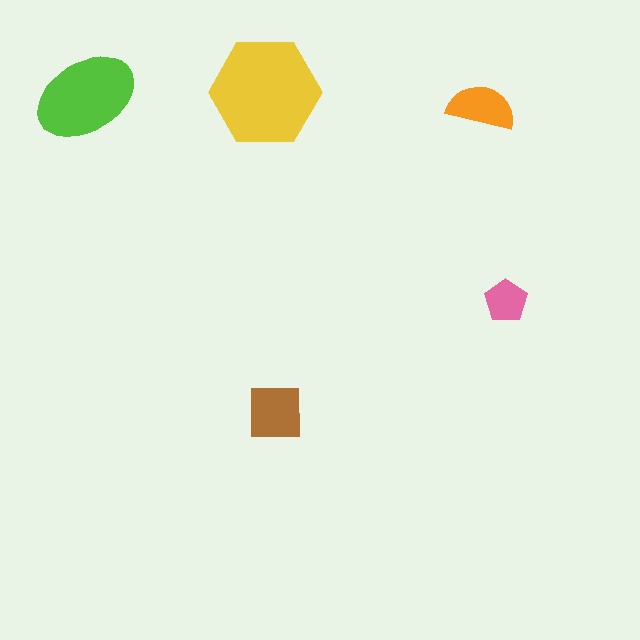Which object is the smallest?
The pink pentagon.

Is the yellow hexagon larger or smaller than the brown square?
Larger.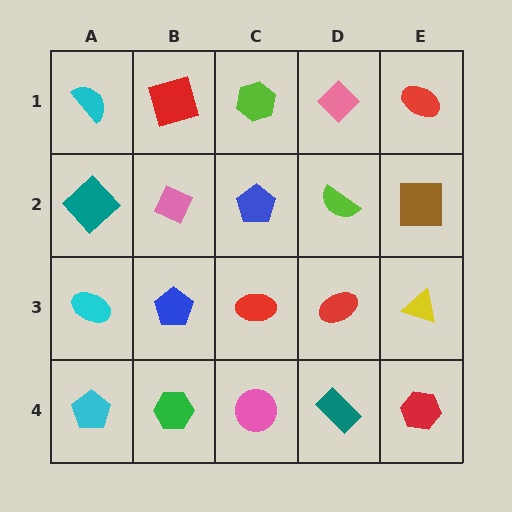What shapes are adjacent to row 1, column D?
A lime semicircle (row 2, column D), a lime hexagon (row 1, column C), a red ellipse (row 1, column E).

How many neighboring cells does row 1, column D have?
3.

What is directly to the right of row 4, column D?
A red hexagon.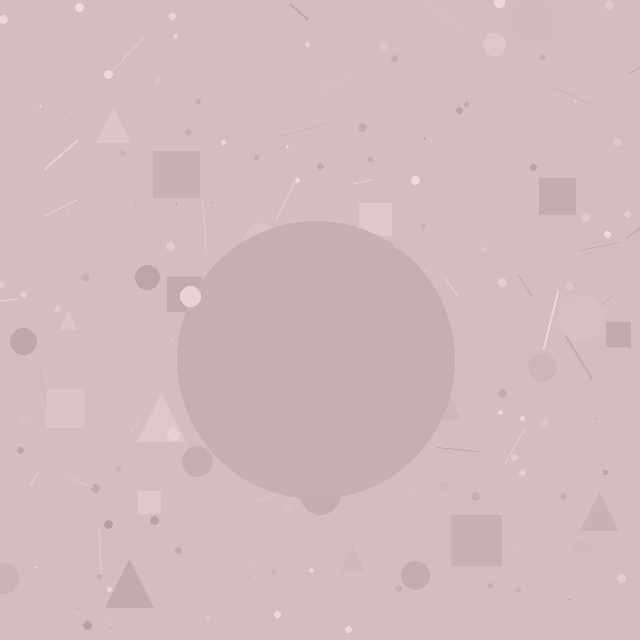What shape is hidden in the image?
A circle is hidden in the image.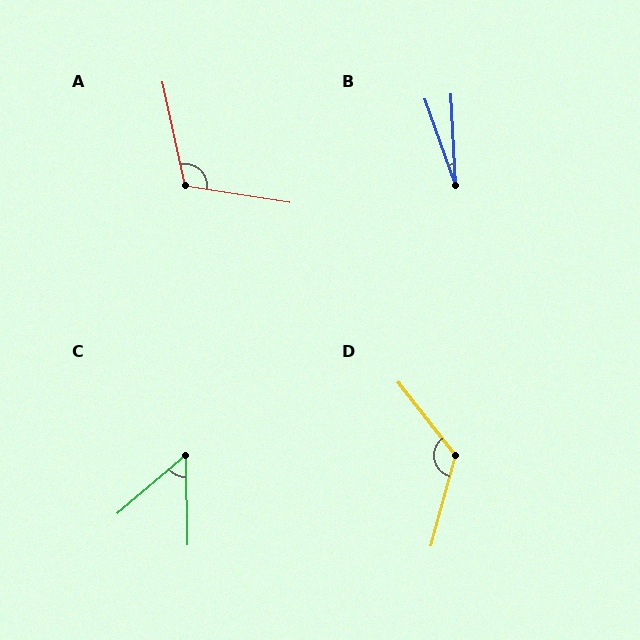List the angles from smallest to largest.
B (17°), C (51°), A (111°), D (127°).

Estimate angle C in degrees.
Approximately 51 degrees.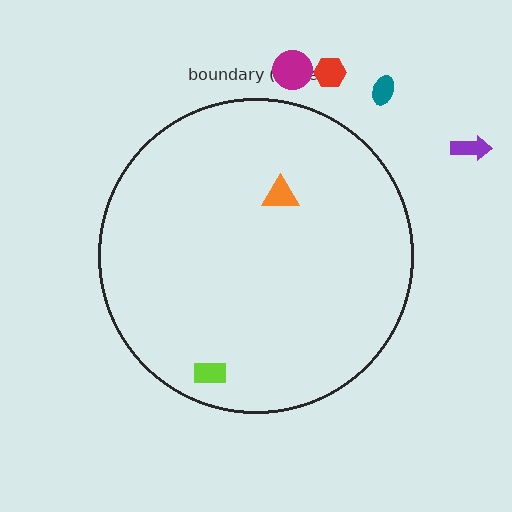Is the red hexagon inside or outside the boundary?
Outside.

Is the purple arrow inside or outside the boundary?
Outside.